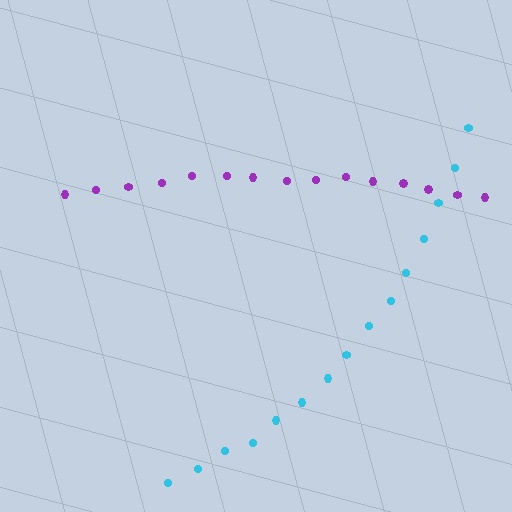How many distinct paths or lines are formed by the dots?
There are 2 distinct paths.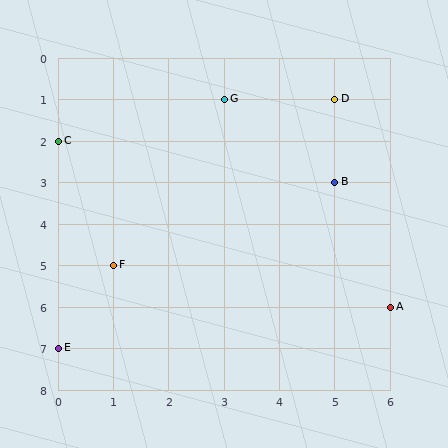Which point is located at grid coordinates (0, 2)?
Point C is at (0, 2).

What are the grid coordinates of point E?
Point E is at grid coordinates (0, 7).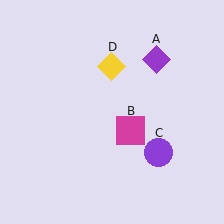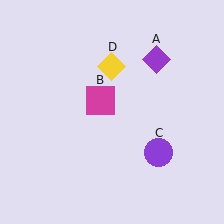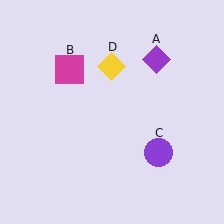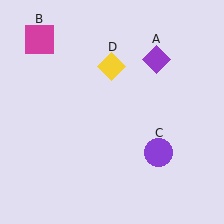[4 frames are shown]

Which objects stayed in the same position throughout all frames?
Purple diamond (object A) and purple circle (object C) and yellow diamond (object D) remained stationary.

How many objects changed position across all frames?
1 object changed position: magenta square (object B).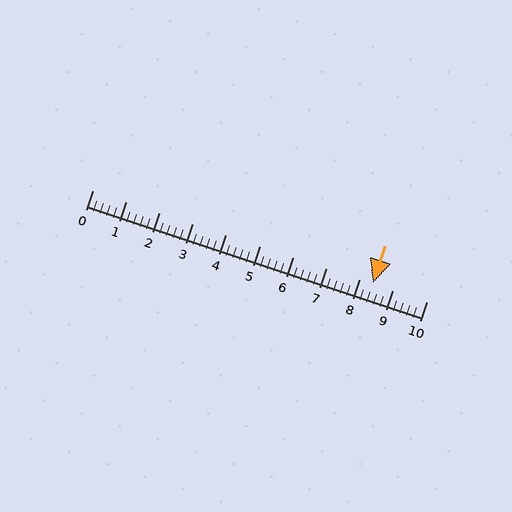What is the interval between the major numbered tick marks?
The major tick marks are spaced 1 units apart.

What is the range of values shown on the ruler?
The ruler shows values from 0 to 10.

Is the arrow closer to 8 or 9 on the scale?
The arrow is closer to 8.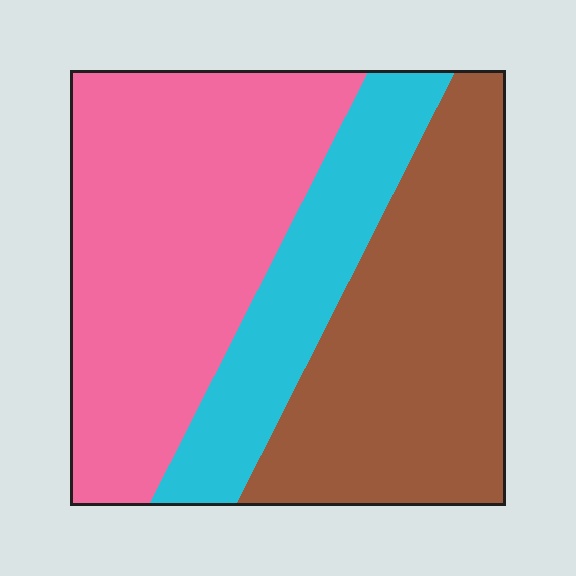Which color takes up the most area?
Pink, at roughly 45%.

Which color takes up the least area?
Cyan, at roughly 20%.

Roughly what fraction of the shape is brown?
Brown takes up about three eighths (3/8) of the shape.